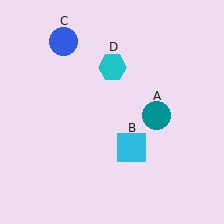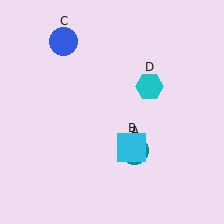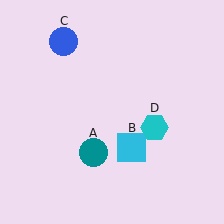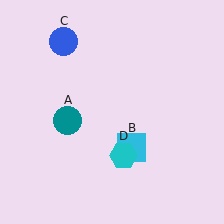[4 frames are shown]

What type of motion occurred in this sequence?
The teal circle (object A), cyan hexagon (object D) rotated clockwise around the center of the scene.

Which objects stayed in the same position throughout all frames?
Cyan square (object B) and blue circle (object C) remained stationary.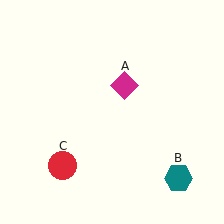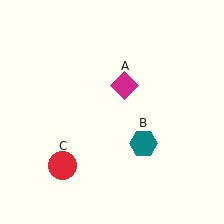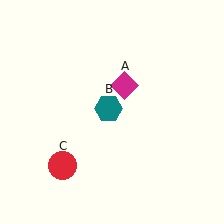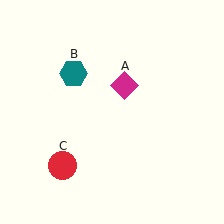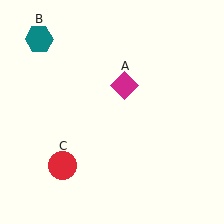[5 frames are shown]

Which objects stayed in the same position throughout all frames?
Magenta diamond (object A) and red circle (object C) remained stationary.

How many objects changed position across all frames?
1 object changed position: teal hexagon (object B).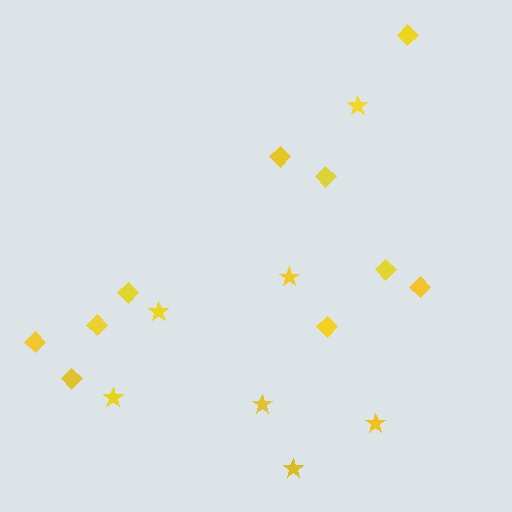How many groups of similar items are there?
There are 2 groups: one group of diamonds (10) and one group of stars (7).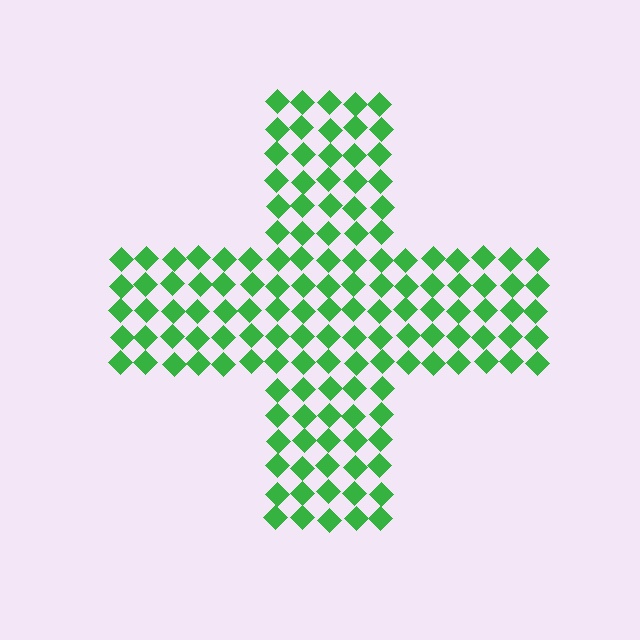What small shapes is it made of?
It is made of small diamonds.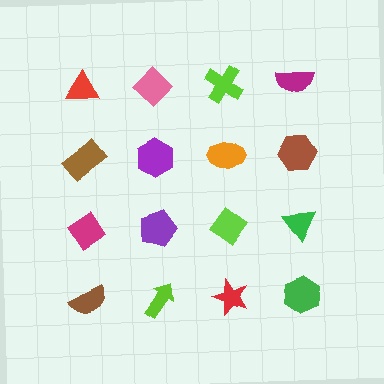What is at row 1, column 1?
A red triangle.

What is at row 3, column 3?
A lime diamond.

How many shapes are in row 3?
4 shapes.